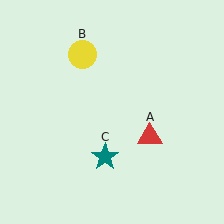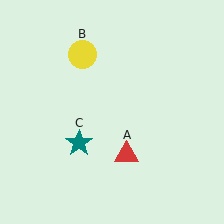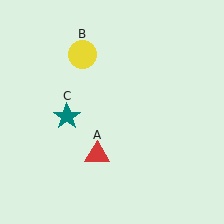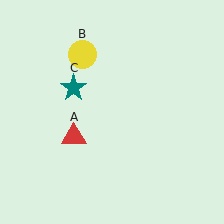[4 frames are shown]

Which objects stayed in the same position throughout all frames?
Yellow circle (object B) remained stationary.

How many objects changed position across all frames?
2 objects changed position: red triangle (object A), teal star (object C).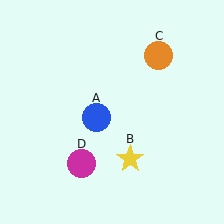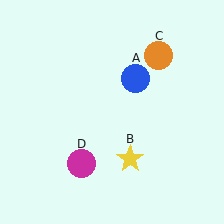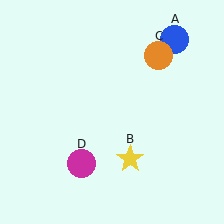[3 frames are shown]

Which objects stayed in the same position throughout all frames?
Yellow star (object B) and orange circle (object C) and magenta circle (object D) remained stationary.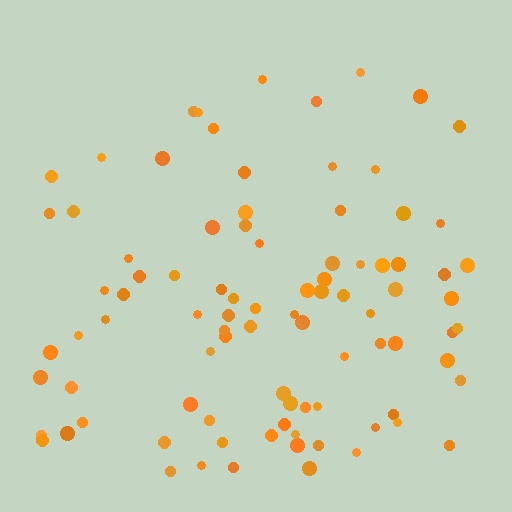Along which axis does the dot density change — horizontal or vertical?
Vertical.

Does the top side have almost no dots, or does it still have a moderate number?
Still a moderate number, just noticeably fewer than the bottom.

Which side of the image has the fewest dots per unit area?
The top.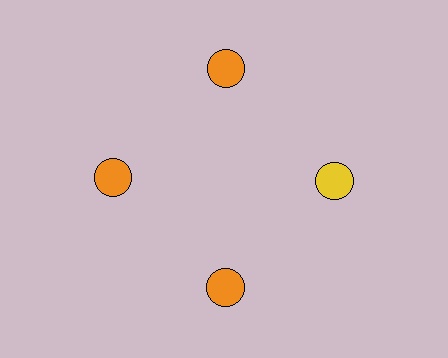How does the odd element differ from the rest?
It has a different color: yellow instead of orange.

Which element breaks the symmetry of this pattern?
The yellow circle at roughly the 3 o'clock position breaks the symmetry. All other shapes are orange circles.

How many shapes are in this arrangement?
There are 4 shapes arranged in a ring pattern.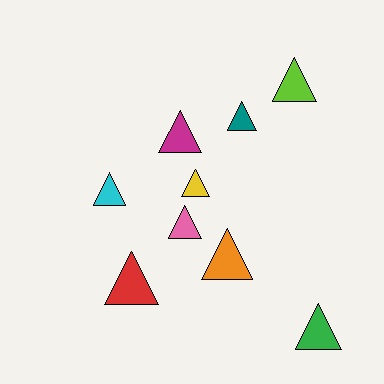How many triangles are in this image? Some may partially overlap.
There are 9 triangles.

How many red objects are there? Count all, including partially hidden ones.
There is 1 red object.